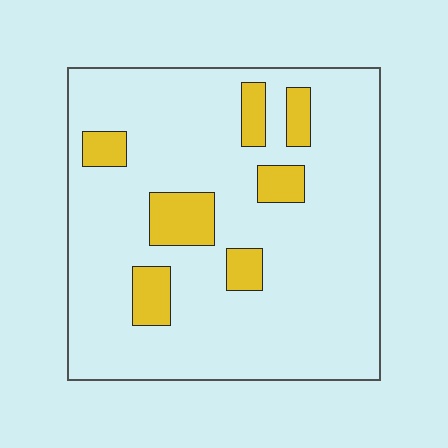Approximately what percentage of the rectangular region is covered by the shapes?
Approximately 15%.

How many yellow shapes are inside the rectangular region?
7.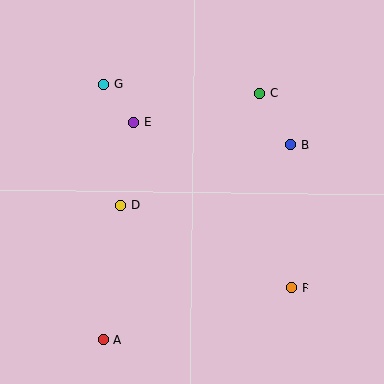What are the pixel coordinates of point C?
Point C is at (260, 93).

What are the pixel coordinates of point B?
Point B is at (290, 145).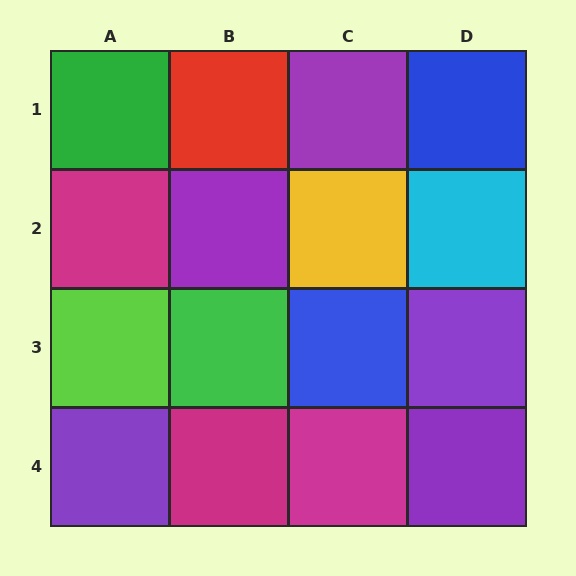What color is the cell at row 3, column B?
Green.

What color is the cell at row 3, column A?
Lime.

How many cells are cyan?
1 cell is cyan.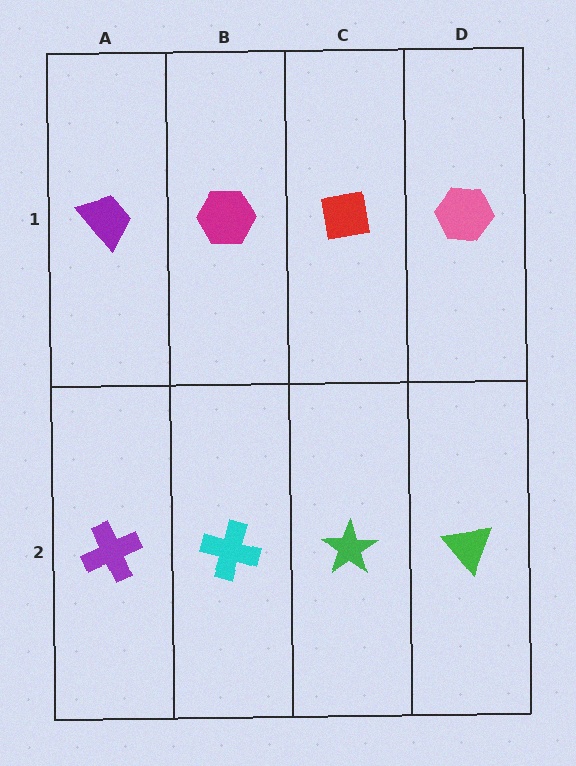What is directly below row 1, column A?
A purple cross.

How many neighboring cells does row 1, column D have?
2.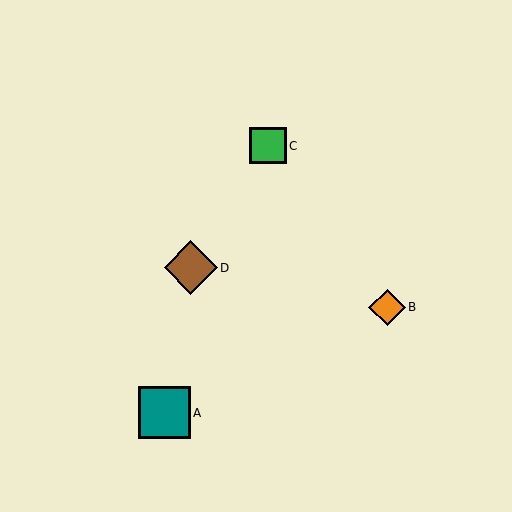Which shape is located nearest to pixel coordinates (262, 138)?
The green square (labeled C) at (268, 146) is nearest to that location.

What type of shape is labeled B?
Shape B is an orange diamond.